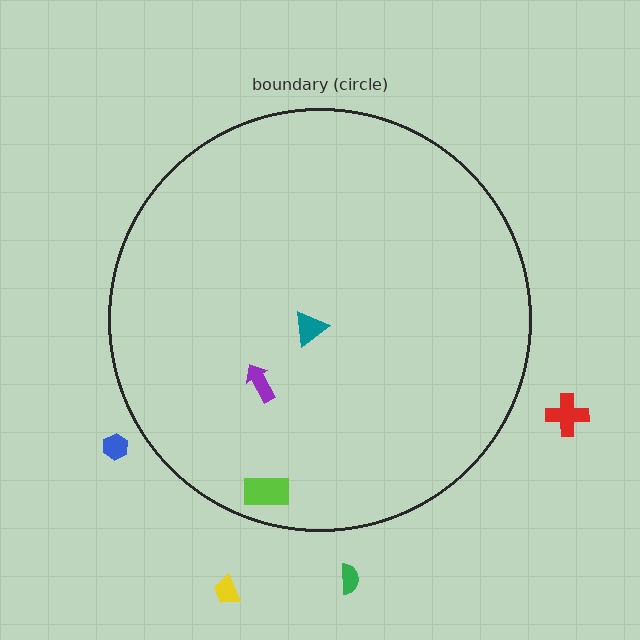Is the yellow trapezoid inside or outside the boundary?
Outside.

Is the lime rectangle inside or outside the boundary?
Inside.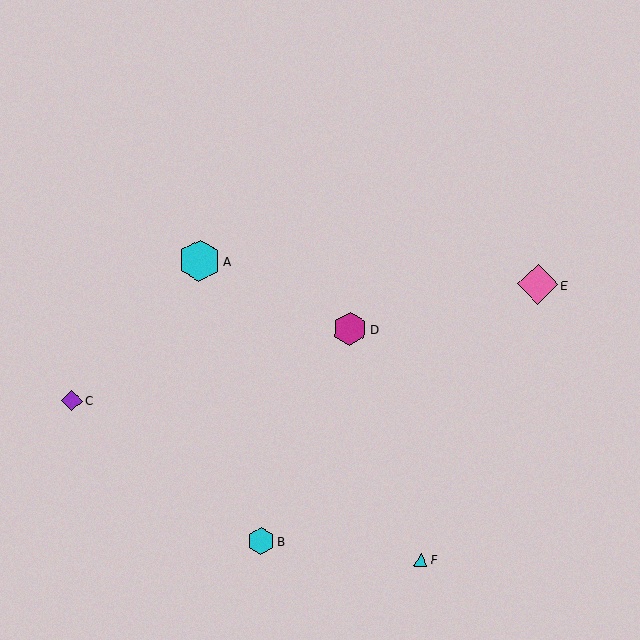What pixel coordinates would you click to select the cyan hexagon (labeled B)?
Click at (261, 541) to select the cyan hexagon B.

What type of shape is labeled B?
Shape B is a cyan hexagon.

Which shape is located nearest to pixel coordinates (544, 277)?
The pink diamond (labeled E) at (537, 285) is nearest to that location.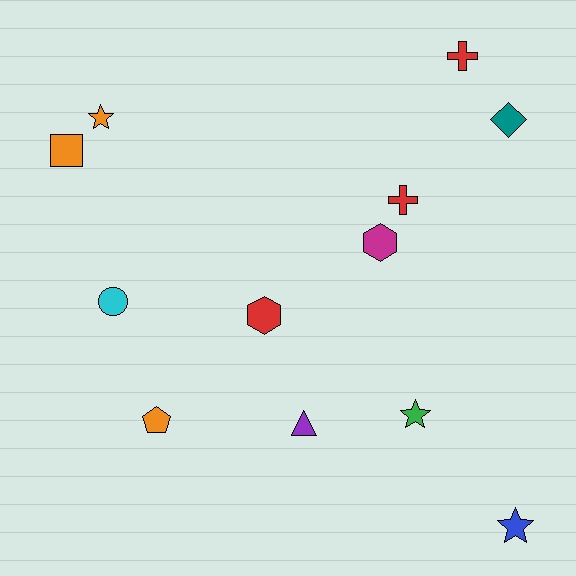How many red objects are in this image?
There are 3 red objects.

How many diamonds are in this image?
There is 1 diamond.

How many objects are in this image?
There are 12 objects.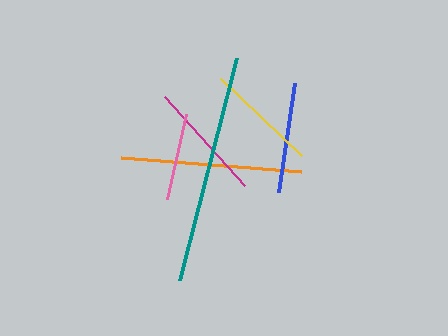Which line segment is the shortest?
The pink line is the shortest at approximately 87 pixels.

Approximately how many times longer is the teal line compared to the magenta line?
The teal line is approximately 1.9 times the length of the magenta line.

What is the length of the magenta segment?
The magenta segment is approximately 120 pixels long.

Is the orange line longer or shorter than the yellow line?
The orange line is longer than the yellow line.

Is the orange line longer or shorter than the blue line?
The orange line is longer than the blue line.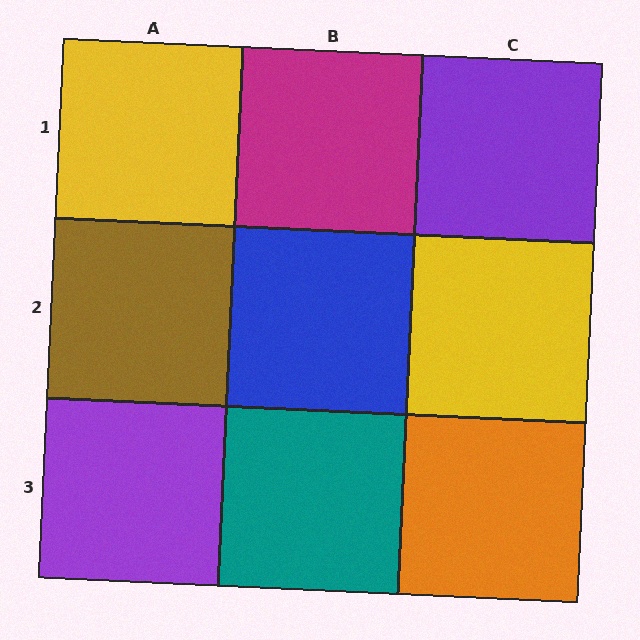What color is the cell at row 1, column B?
Magenta.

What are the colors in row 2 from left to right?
Brown, blue, yellow.